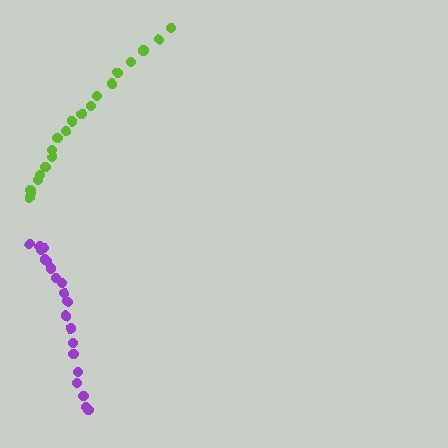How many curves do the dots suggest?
There are 2 distinct paths.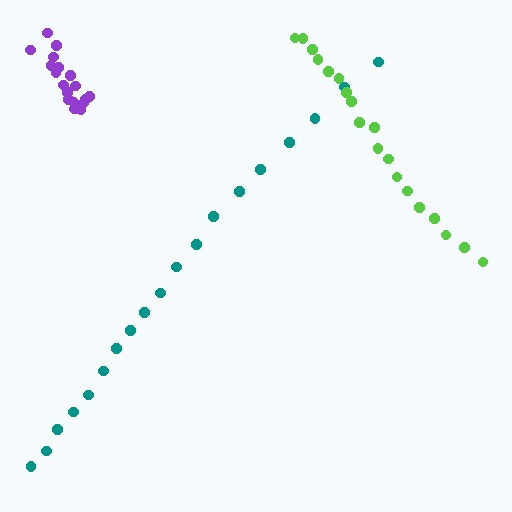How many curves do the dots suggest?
There are 3 distinct paths.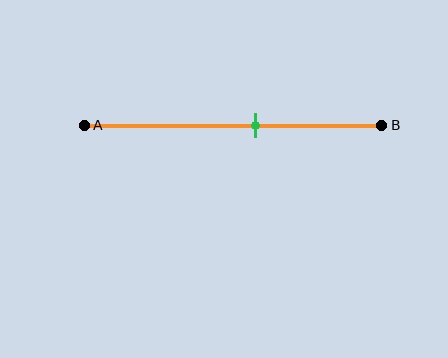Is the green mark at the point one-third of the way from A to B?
No, the mark is at about 55% from A, not at the 33% one-third point.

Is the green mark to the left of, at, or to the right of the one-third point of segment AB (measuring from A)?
The green mark is to the right of the one-third point of segment AB.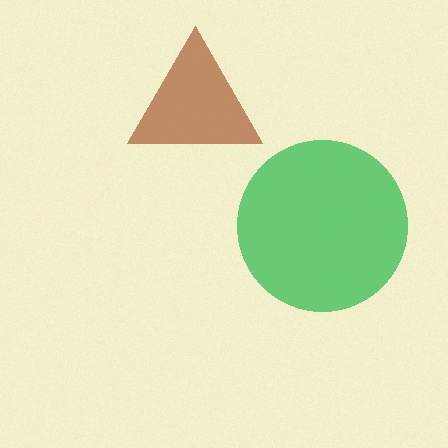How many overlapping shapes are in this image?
There are 2 overlapping shapes in the image.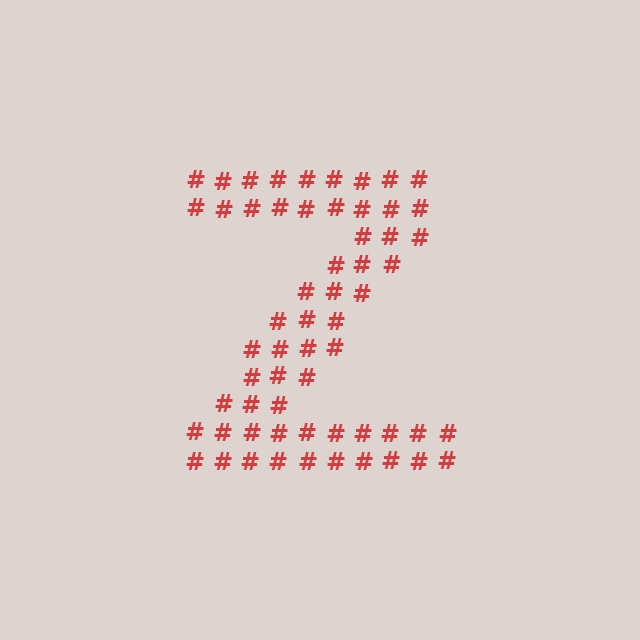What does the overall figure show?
The overall figure shows the letter Z.